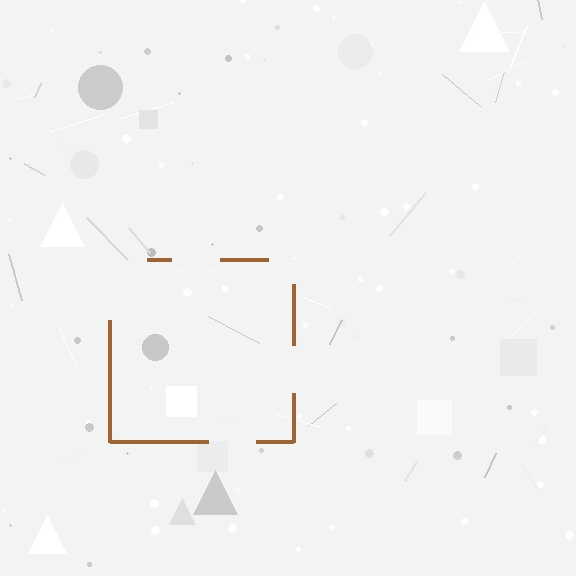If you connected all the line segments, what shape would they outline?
They would outline a square.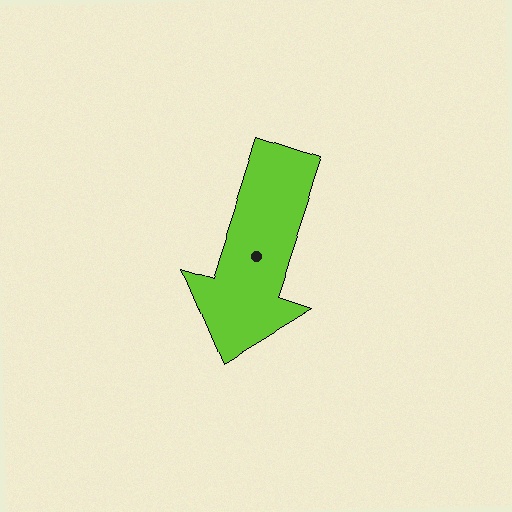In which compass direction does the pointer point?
South.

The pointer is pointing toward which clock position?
Roughly 7 o'clock.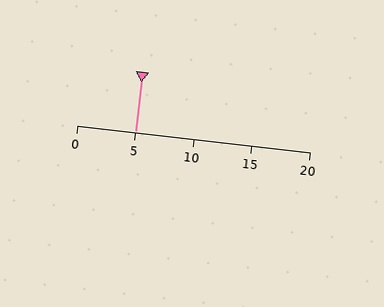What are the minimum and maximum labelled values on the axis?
The axis runs from 0 to 20.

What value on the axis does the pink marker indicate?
The marker indicates approximately 5.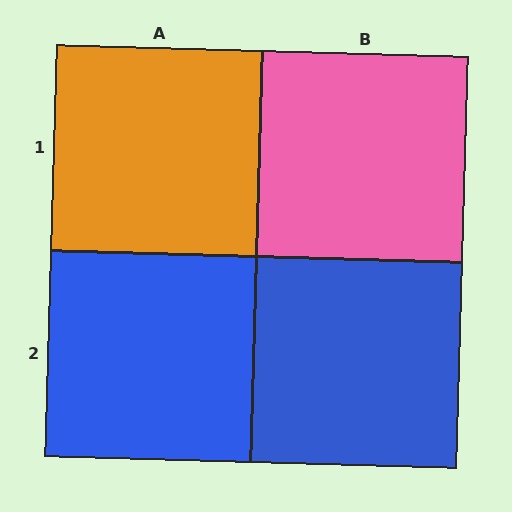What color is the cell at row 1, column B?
Pink.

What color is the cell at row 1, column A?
Orange.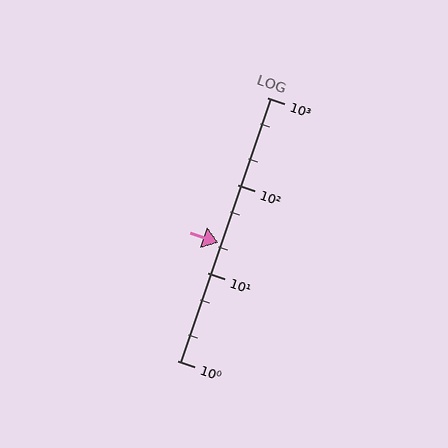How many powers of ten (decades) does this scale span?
The scale spans 3 decades, from 1 to 1000.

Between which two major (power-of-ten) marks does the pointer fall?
The pointer is between 10 and 100.